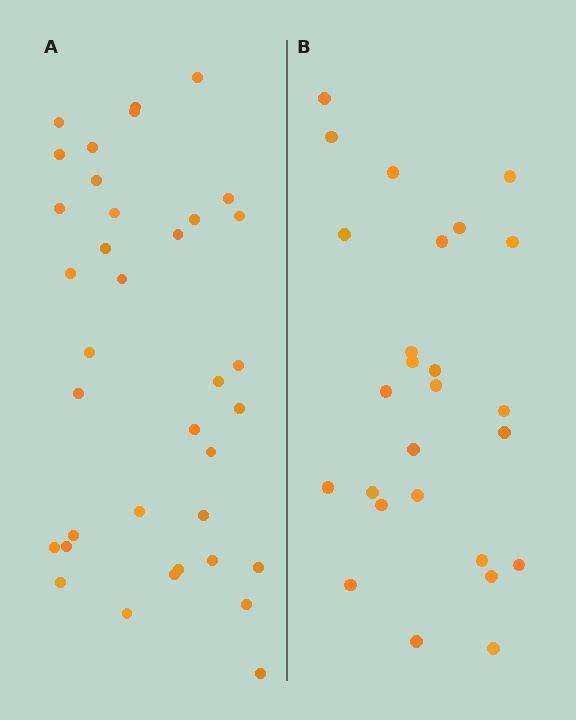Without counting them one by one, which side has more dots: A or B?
Region A (the left region) has more dots.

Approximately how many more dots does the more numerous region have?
Region A has roughly 10 or so more dots than region B.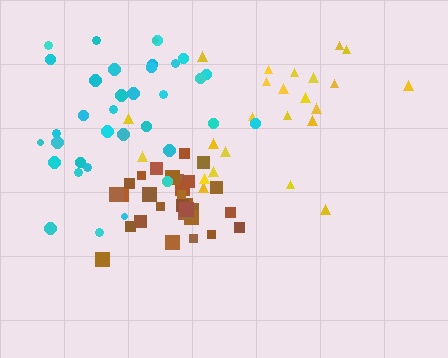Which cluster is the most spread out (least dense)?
Yellow.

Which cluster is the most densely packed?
Brown.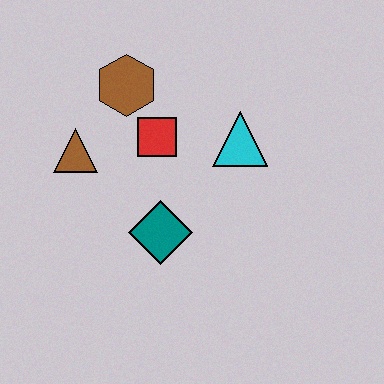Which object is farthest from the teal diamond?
The brown hexagon is farthest from the teal diamond.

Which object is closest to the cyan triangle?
The red square is closest to the cyan triangle.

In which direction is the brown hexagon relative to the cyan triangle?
The brown hexagon is to the left of the cyan triangle.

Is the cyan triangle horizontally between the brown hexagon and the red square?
No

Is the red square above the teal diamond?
Yes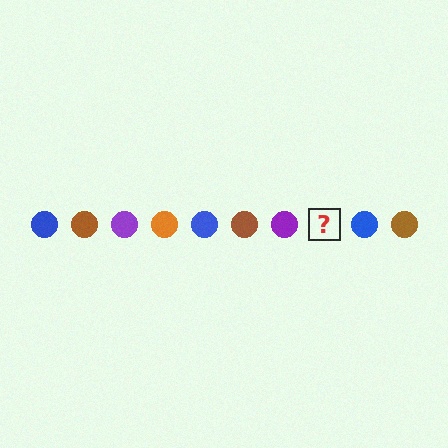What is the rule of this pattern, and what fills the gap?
The rule is that the pattern cycles through blue, brown, purple, orange circles. The gap should be filled with an orange circle.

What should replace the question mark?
The question mark should be replaced with an orange circle.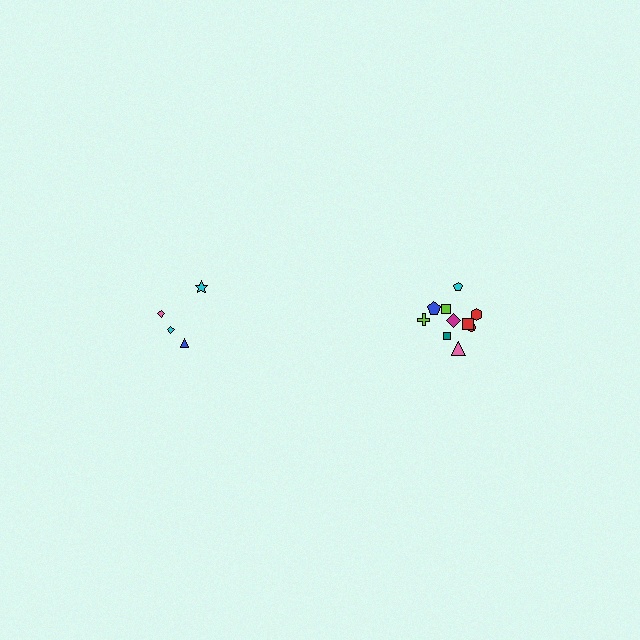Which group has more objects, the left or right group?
The right group.